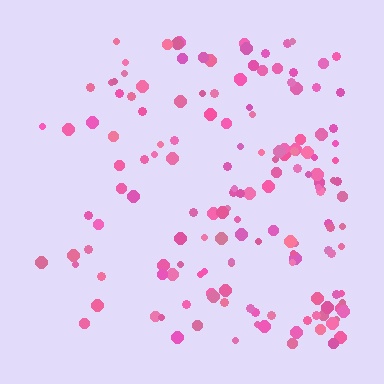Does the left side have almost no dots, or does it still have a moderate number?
Still a moderate number, just noticeably fewer than the right.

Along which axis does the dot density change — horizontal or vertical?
Horizontal.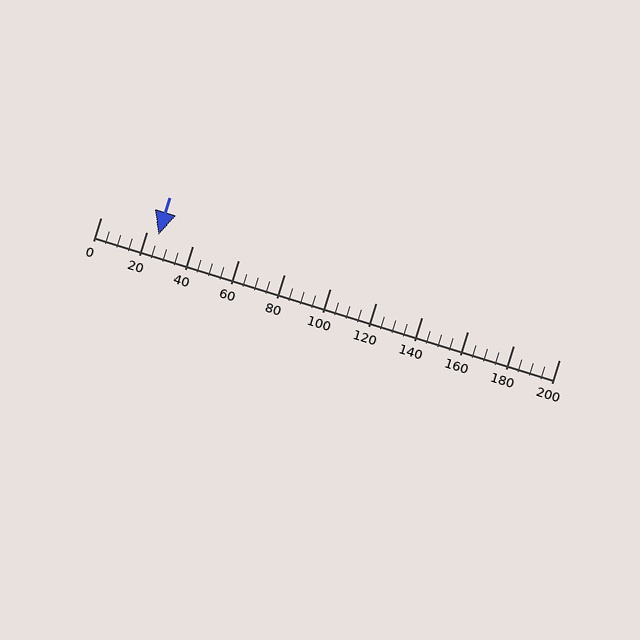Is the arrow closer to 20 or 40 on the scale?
The arrow is closer to 20.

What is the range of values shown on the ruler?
The ruler shows values from 0 to 200.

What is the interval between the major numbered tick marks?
The major tick marks are spaced 20 units apart.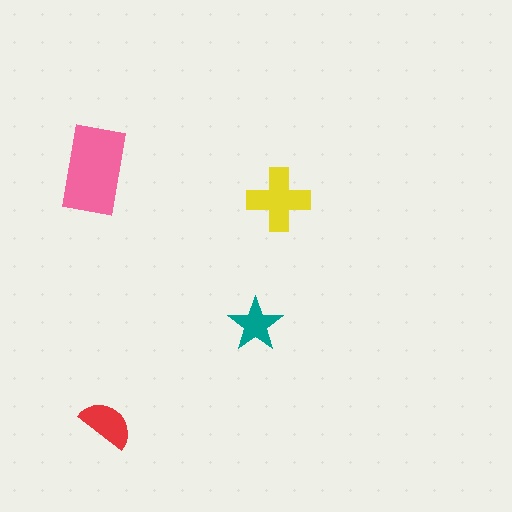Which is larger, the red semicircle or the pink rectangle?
The pink rectangle.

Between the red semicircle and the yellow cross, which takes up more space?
The yellow cross.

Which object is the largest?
The pink rectangle.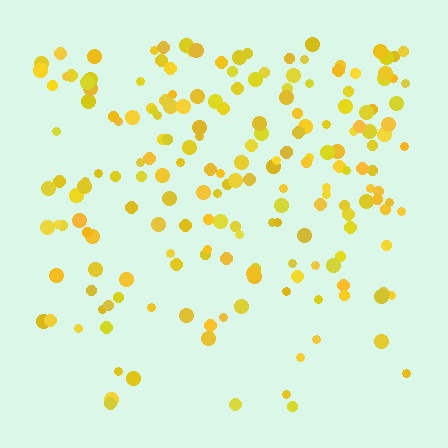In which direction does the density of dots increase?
From bottom to top, with the top side densest.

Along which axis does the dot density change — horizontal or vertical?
Vertical.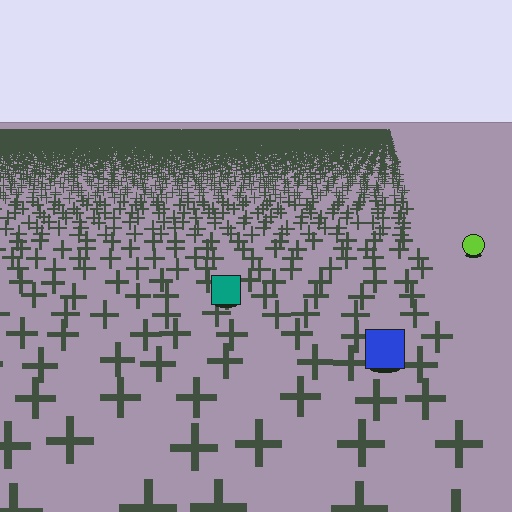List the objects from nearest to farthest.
From nearest to farthest: the blue square, the teal square, the lime circle.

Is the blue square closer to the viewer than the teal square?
Yes. The blue square is closer — you can tell from the texture gradient: the ground texture is coarser near it.